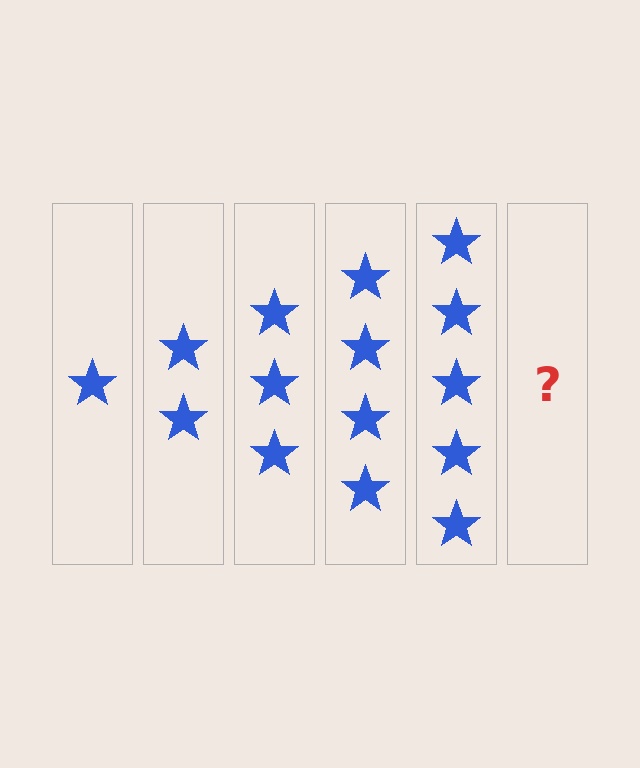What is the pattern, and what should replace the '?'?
The pattern is that each step adds one more star. The '?' should be 6 stars.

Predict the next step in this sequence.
The next step is 6 stars.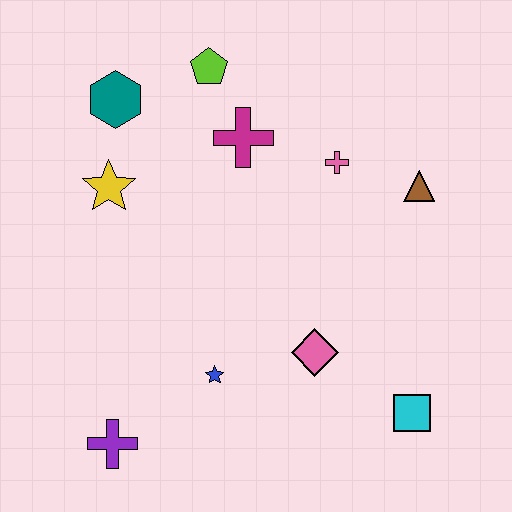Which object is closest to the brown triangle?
The pink cross is closest to the brown triangle.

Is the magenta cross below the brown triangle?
No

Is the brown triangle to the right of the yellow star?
Yes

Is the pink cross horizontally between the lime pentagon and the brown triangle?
Yes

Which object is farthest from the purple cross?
The brown triangle is farthest from the purple cross.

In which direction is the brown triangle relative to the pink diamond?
The brown triangle is above the pink diamond.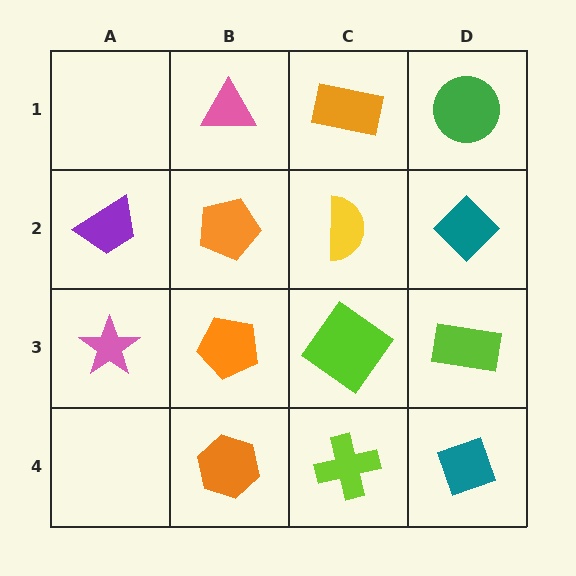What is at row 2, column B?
An orange pentagon.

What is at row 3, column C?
A lime diamond.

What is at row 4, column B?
An orange hexagon.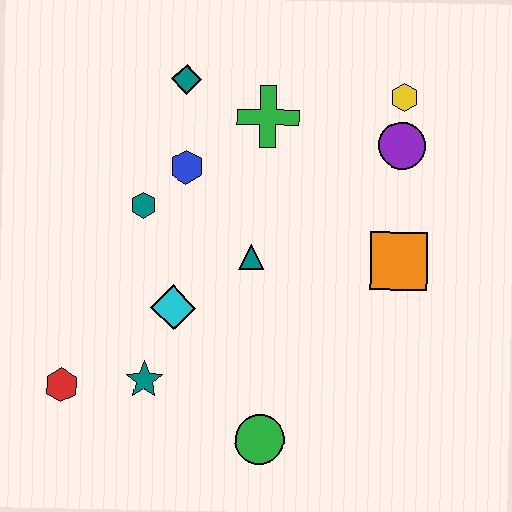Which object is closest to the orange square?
The purple circle is closest to the orange square.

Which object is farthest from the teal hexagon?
The yellow hexagon is farthest from the teal hexagon.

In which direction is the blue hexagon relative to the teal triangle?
The blue hexagon is above the teal triangle.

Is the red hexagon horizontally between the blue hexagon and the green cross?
No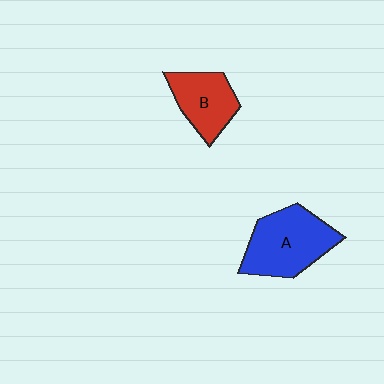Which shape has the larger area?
Shape A (blue).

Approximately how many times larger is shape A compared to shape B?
Approximately 1.5 times.